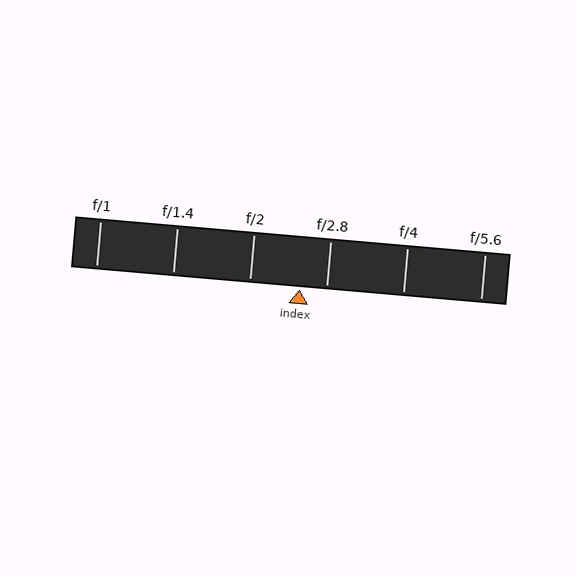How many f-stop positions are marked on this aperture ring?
There are 6 f-stop positions marked.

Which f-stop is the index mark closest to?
The index mark is closest to f/2.8.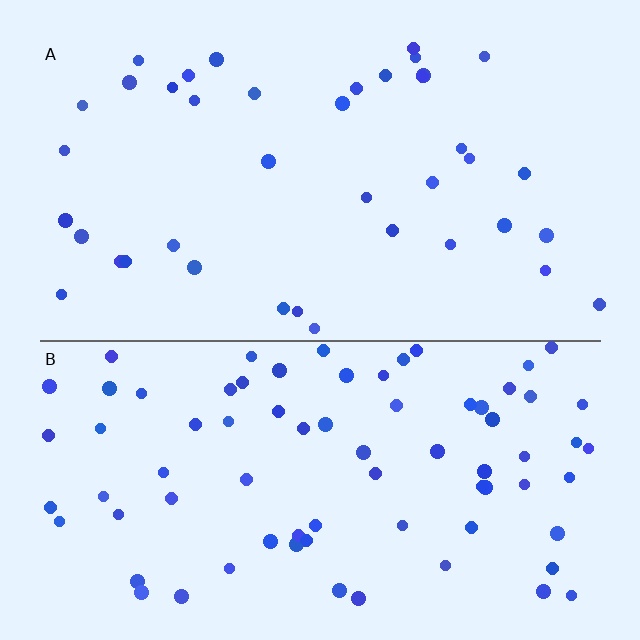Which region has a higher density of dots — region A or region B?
B (the bottom).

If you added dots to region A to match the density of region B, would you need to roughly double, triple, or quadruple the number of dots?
Approximately double.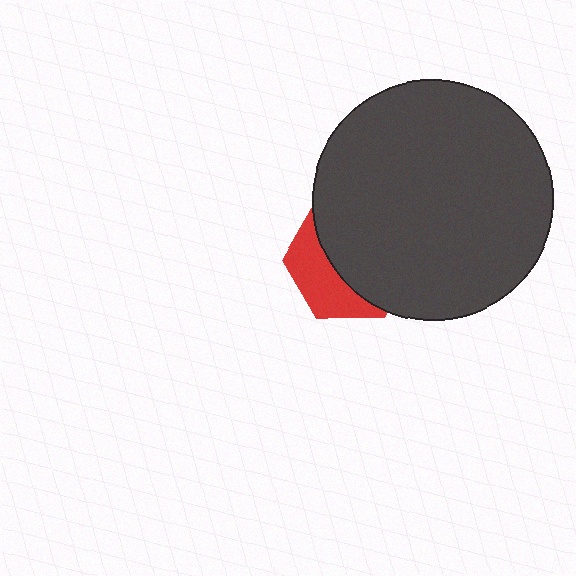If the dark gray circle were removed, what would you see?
You would see the complete red hexagon.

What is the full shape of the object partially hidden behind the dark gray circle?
The partially hidden object is a red hexagon.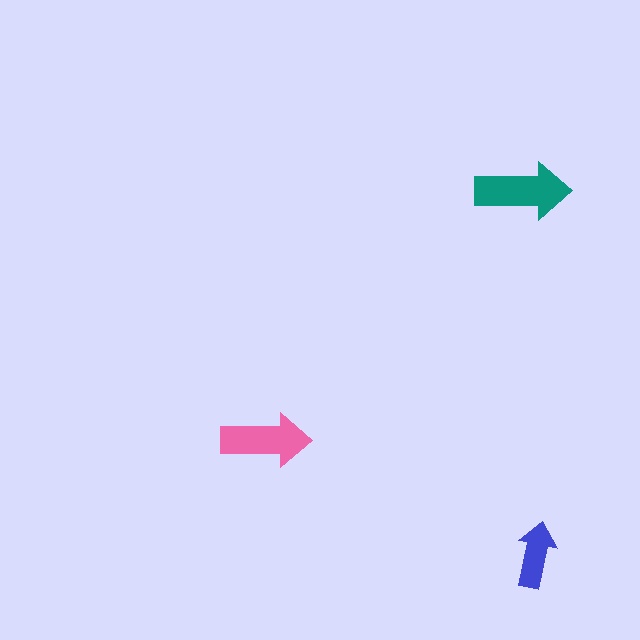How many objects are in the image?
There are 3 objects in the image.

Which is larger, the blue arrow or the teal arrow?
The teal one.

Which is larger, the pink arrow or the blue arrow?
The pink one.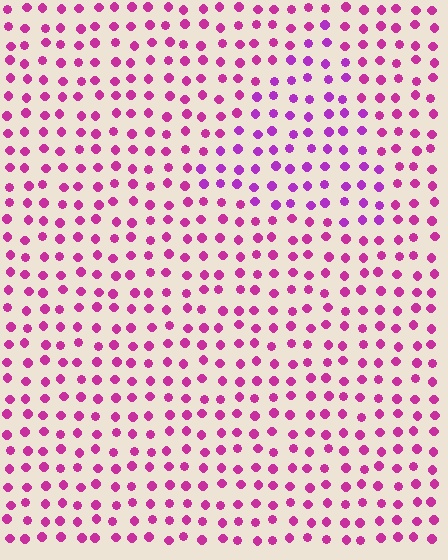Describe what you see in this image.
The image is filled with small magenta elements in a uniform arrangement. A triangle-shaped region is visible where the elements are tinted to a slightly different hue, forming a subtle color boundary.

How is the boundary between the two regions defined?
The boundary is defined purely by a slight shift in hue (about 25 degrees). Spacing, size, and orientation are identical on both sides.